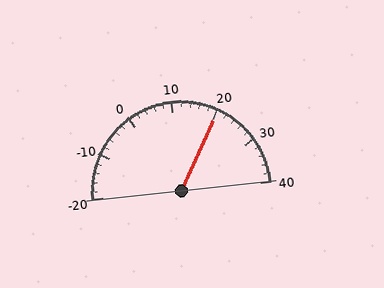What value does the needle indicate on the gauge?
The needle indicates approximately 20.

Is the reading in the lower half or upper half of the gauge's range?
The reading is in the upper half of the range (-20 to 40).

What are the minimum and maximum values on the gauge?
The gauge ranges from -20 to 40.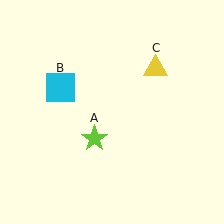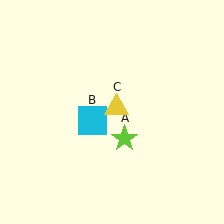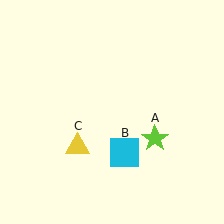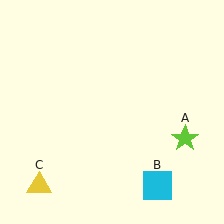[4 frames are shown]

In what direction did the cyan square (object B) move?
The cyan square (object B) moved down and to the right.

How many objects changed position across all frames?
3 objects changed position: lime star (object A), cyan square (object B), yellow triangle (object C).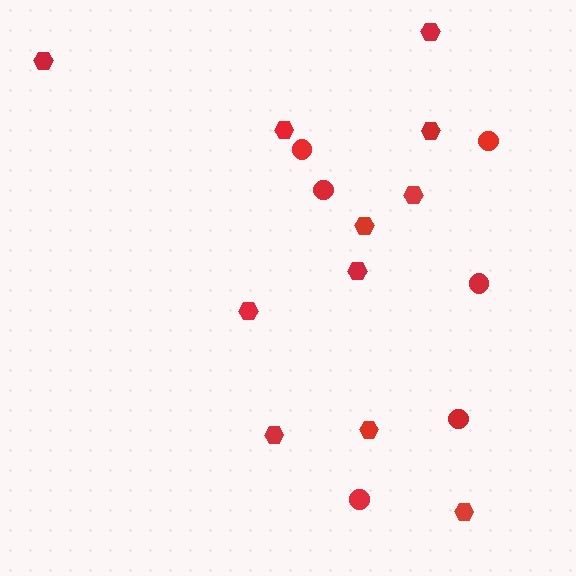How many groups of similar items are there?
There are 2 groups: one group of circles (6) and one group of hexagons (11).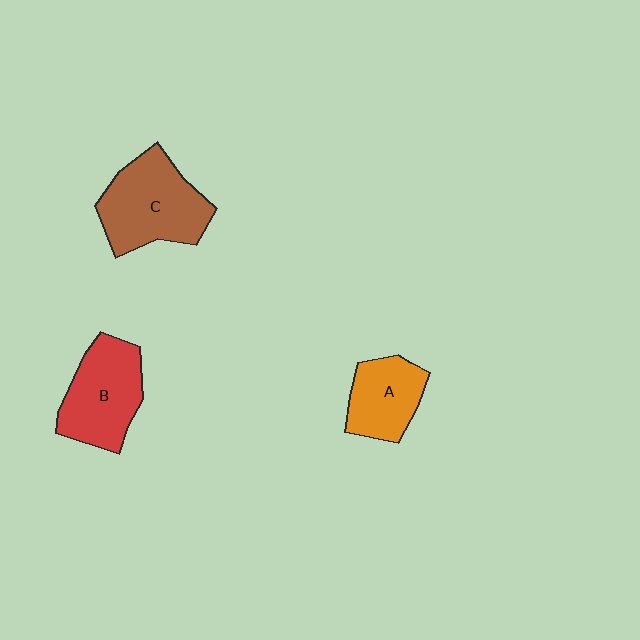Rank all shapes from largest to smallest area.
From largest to smallest: C (brown), B (red), A (orange).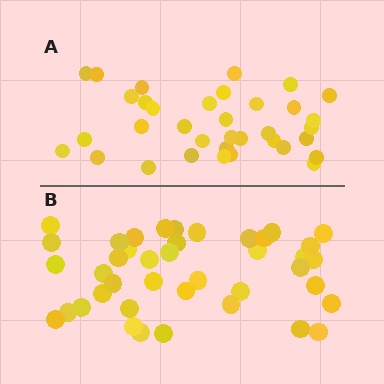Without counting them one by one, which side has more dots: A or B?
Region B (the bottom region) has more dots.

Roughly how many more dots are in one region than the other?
Region B has about 6 more dots than region A.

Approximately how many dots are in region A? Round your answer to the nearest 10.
About 40 dots. (The exact count is 35, which rounds to 40.)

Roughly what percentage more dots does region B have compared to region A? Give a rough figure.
About 15% more.